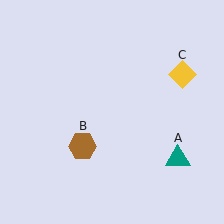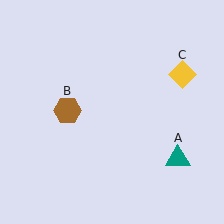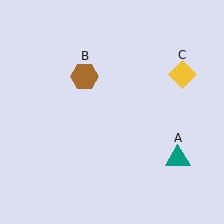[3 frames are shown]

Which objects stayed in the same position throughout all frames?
Teal triangle (object A) and yellow diamond (object C) remained stationary.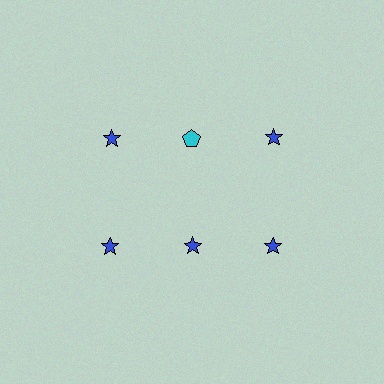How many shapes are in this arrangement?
There are 6 shapes arranged in a grid pattern.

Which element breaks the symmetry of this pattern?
The cyan pentagon in the top row, second from left column breaks the symmetry. All other shapes are blue stars.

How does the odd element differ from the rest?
It differs in both color (cyan instead of blue) and shape (pentagon instead of star).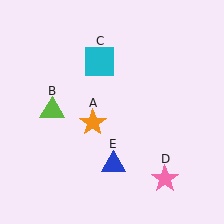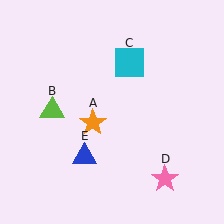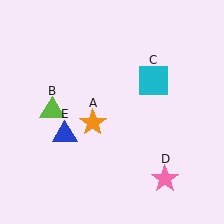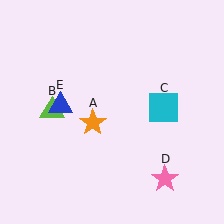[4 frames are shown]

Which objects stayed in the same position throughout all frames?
Orange star (object A) and lime triangle (object B) and pink star (object D) remained stationary.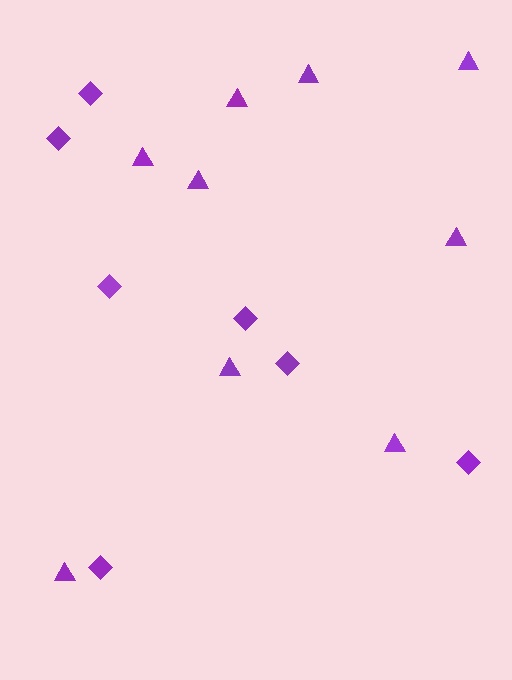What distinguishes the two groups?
There are 2 groups: one group of diamonds (7) and one group of triangles (9).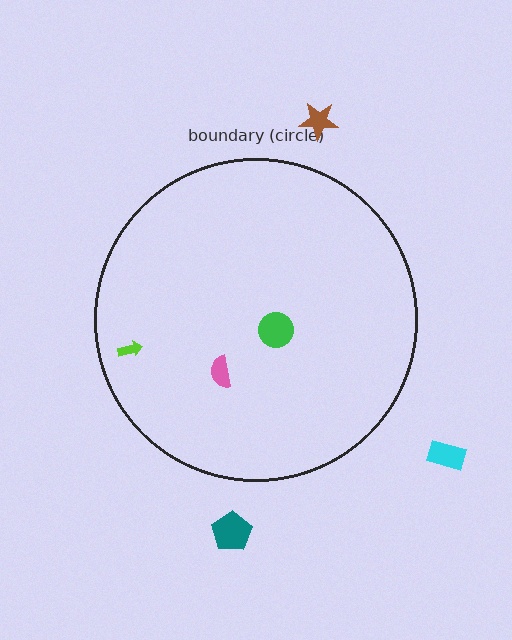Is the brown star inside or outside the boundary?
Outside.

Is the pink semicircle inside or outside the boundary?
Inside.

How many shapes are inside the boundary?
3 inside, 3 outside.